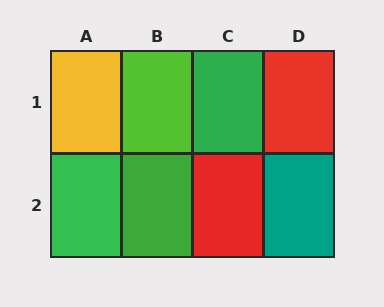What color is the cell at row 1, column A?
Yellow.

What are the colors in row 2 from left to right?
Green, green, red, teal.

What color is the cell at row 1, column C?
Green.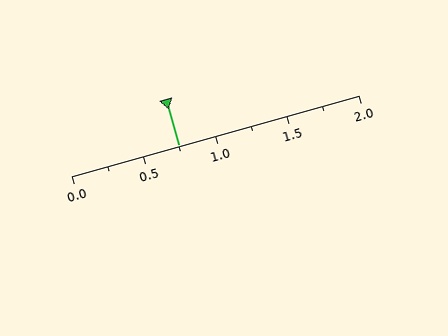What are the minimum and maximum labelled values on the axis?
The axis runs from 0.0 to 2.0.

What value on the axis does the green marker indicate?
The marker indicates approximately 0.75.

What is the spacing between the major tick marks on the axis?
The major ticks are spaced 0.5 apart.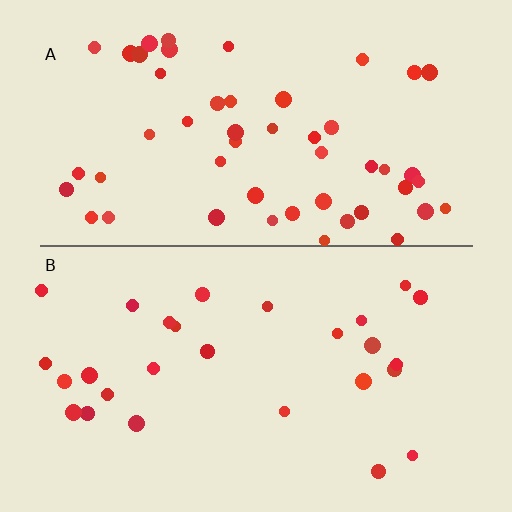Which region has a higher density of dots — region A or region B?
A (the top).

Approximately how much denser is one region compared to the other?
Approximately 1.9× — region A over region B.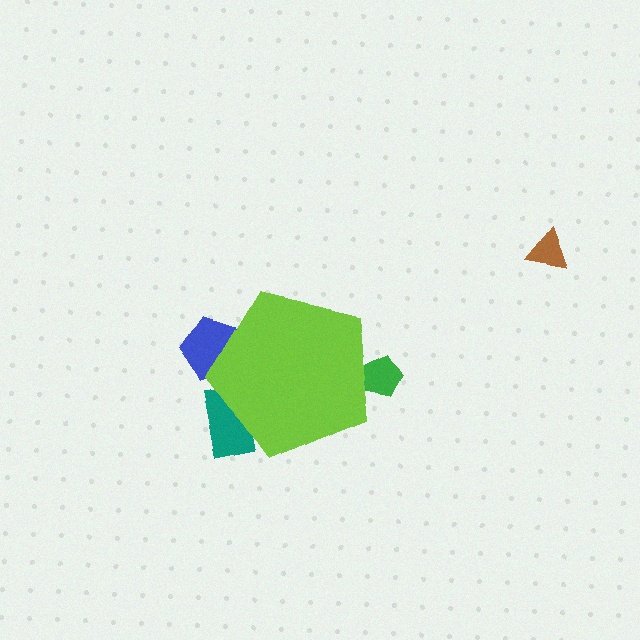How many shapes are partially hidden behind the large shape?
3 shapes are partially hidden.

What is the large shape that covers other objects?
A lime pentagon.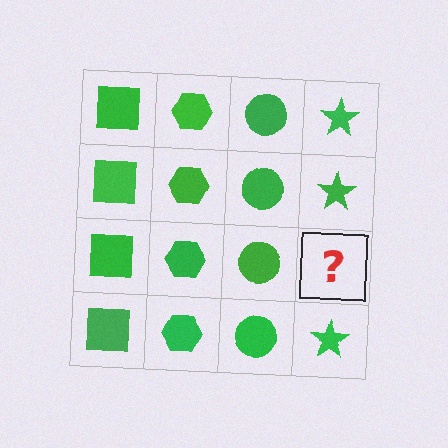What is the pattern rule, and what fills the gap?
The rule is that each column has a consistent shape. The gap should be filled with a green star.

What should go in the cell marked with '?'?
The missing cell should contain a green star.